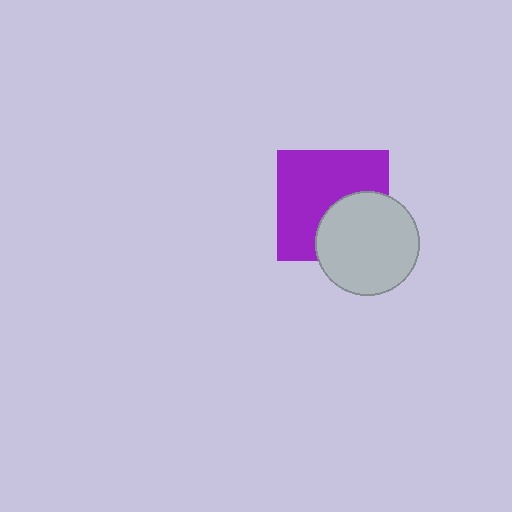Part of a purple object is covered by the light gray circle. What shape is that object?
It is a square.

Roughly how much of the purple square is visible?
About half of it is visible (roughly 63%).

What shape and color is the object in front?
The object in front is a light gray circle.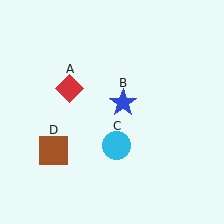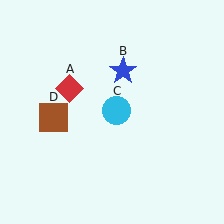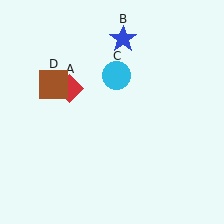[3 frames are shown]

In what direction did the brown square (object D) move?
The brown square (object D) moved up.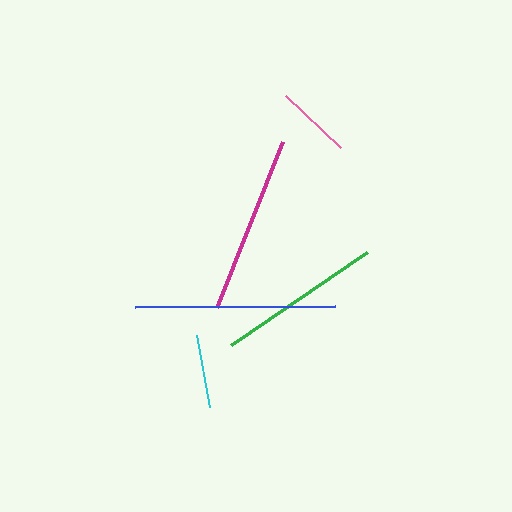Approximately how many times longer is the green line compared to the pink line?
The green line is approximately 2.2 times the length of the pink line.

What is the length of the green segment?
The green segment is approximately 164 pixels long.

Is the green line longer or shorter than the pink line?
The green line is longer than the pink line.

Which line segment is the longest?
The blue line is the longest at approximately 200 pixels.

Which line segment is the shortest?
The cyan line is the shortest at approximately 73 pixels.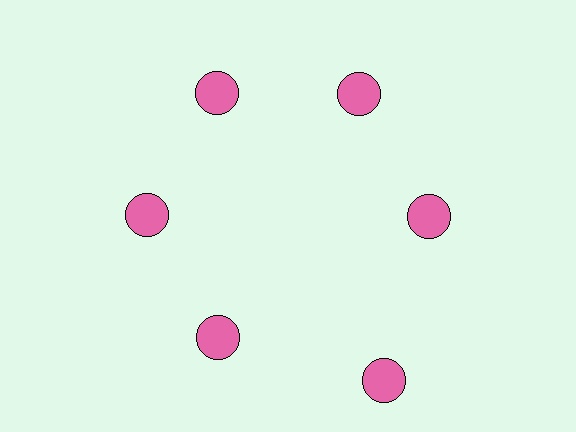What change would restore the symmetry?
The symmetry would be restored by moving it inward, back onto the ring so that all 6 circles sit at equal angles and equal distance from the center.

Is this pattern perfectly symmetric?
No. The 6 pink circles are arranged in a ring, but one element near the 5 o'clock position is pushed outward from the center, breaking the 6-fold rotational symmetry.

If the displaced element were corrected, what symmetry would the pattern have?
It would have 6-fold rotational symmetry — the pattern would map onto itself every 60 degrees.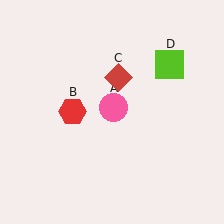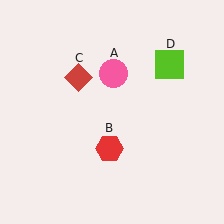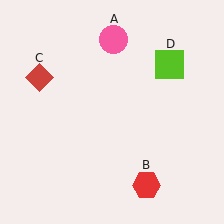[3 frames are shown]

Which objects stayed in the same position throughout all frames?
Lime square (object D) remained stationary.